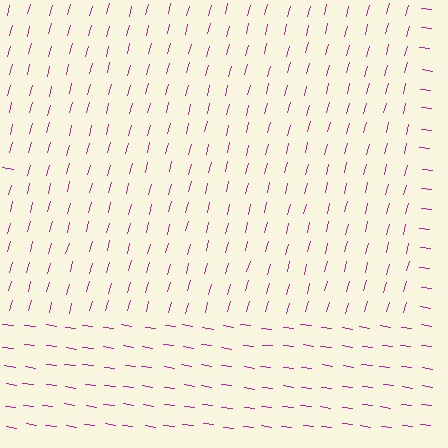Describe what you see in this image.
The image is filled with small magenta line segments. A rectangle region in the image has lines oriented differently from the surrounding lines, creating a visible texture boundary.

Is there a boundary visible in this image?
Yes, there is a texture boundary formed by a change in line orientation.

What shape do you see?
I see a rectangle.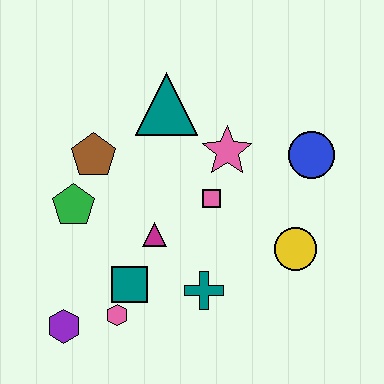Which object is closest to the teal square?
The pink hexagon is closest to the teal square.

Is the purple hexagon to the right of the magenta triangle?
No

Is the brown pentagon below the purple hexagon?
No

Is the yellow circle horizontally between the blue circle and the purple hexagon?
Yes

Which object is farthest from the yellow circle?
The purple hexagon is farthest from the yellow circle.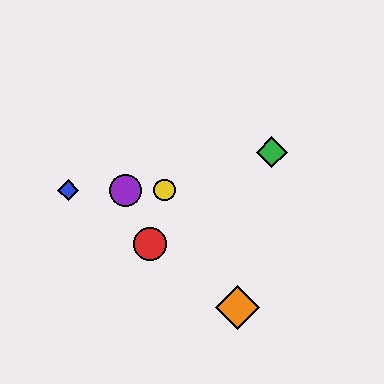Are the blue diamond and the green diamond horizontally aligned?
No, the blue diamond is at y≈190 and the green diamond is at y≈152.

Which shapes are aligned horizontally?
The blue diamond, the yellow circle, the purple circle are aligned horizontally.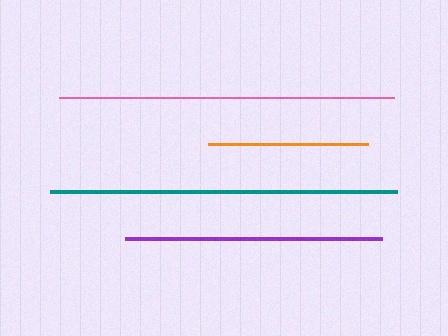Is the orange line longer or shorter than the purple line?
The purple line is longer than the orange line.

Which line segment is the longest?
The teal line is the longest at approximately 348 pixels.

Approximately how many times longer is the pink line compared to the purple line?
The pink line is approximately 1.3 times the length of the purple line.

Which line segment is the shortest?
The orange line is the shortest at approximately 160 pixels.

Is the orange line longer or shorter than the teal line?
The teal line is longer than the orange line.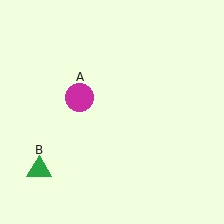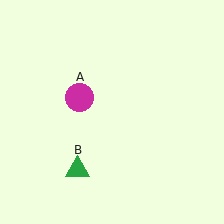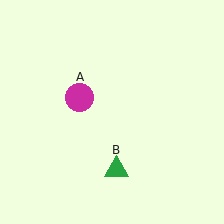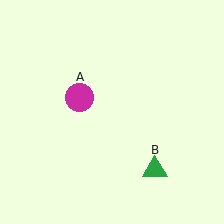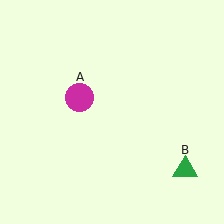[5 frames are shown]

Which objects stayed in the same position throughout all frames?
Magenta circle (object A) remained stationary.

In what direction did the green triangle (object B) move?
The green triangle (object B) moved right.